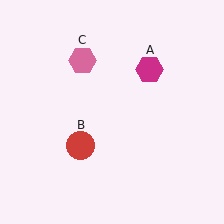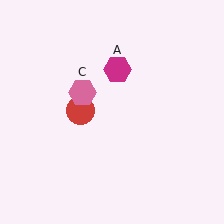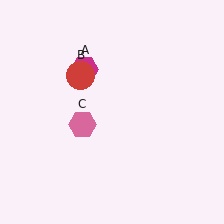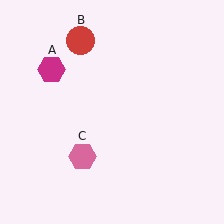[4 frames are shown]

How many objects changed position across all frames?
3 objects changed position: magenta hexagon (object A), red circle (object B), pink hexagon (object C).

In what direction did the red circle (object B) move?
The red circle (object B) moved up.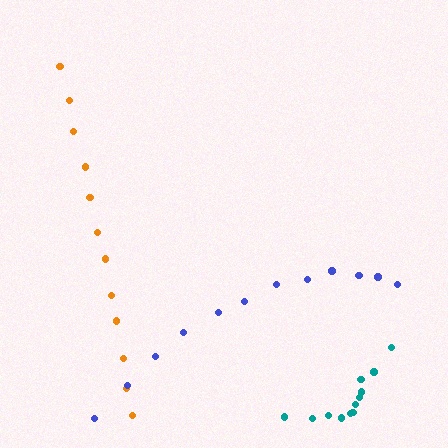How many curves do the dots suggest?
There are 3 distinct paths.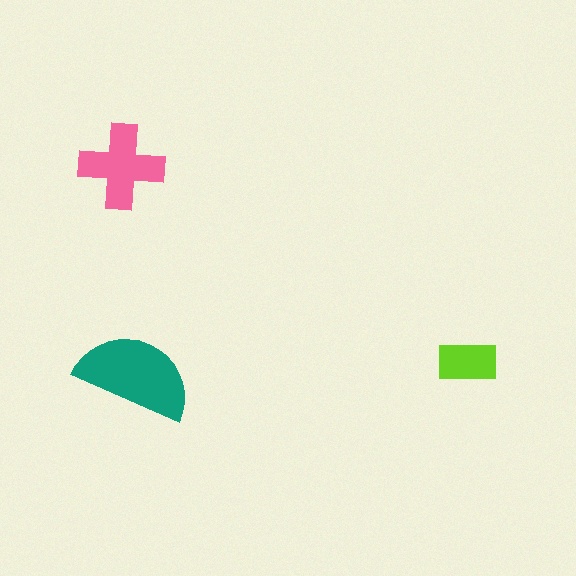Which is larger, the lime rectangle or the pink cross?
The pink cross.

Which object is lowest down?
The teal semicircle is bottommost.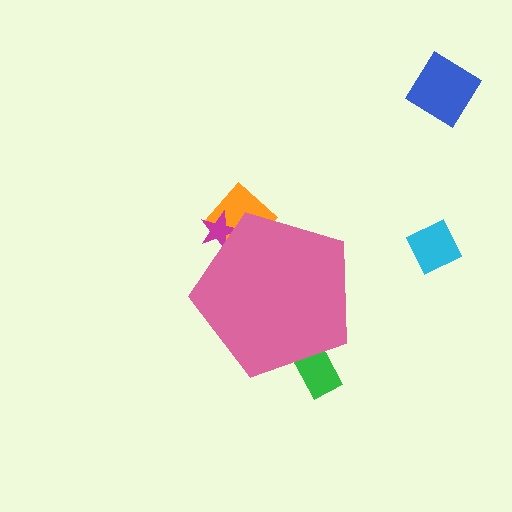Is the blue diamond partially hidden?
No, the blue diamond is fully visible.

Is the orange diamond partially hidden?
Yes, the orange diamond is partially hidden behind the pink pentagon.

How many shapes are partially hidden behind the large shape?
3 shapes are partially hidden.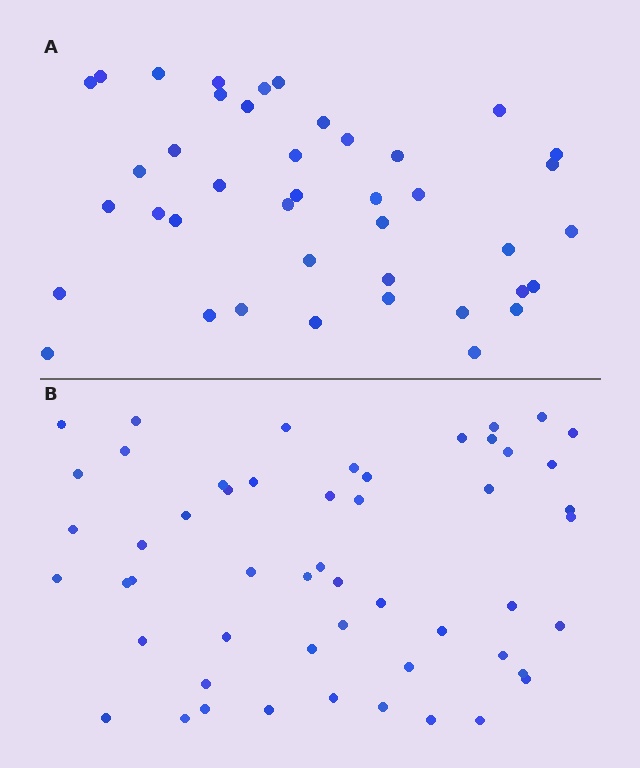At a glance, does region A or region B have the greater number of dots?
Region B (the bottom region) has more dots.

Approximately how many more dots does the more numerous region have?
Region B has roughly 12 or so more dots than region A.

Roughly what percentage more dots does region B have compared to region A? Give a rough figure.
About 30% more.